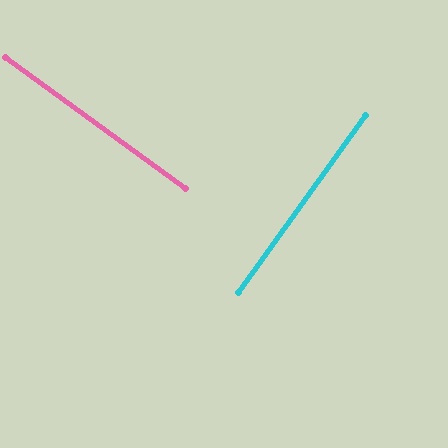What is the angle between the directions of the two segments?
Approximately 90 degrees.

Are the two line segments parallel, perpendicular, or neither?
Perpendicular — they meet at approximately 90°.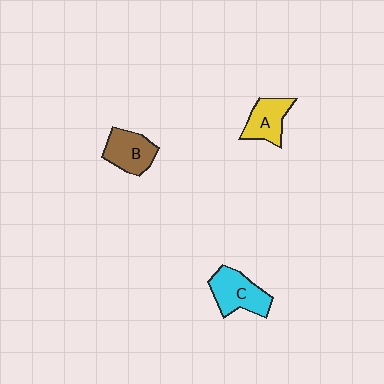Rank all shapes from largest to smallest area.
From largest to smallest: C (cyan), B (brown), A (yellow).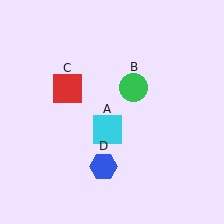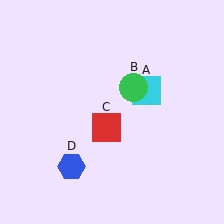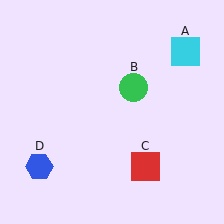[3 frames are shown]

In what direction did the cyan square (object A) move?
The cyan square (object A) moved up and to the right.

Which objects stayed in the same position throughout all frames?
Green circle (object B) remained stationary.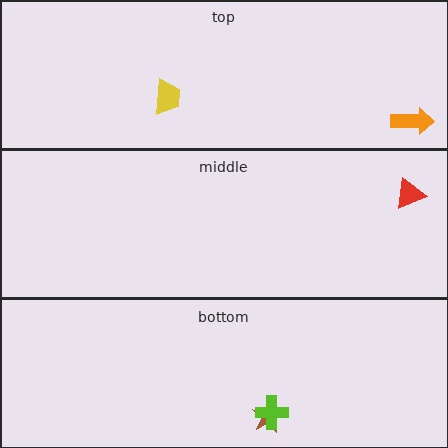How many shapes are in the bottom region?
2.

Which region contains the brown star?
The bottom region.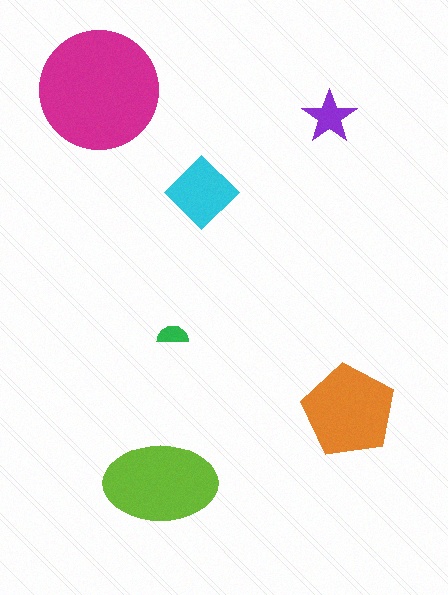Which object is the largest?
The magenta circle.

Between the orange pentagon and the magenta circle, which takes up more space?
The magenta circle.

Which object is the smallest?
The green semicircle.